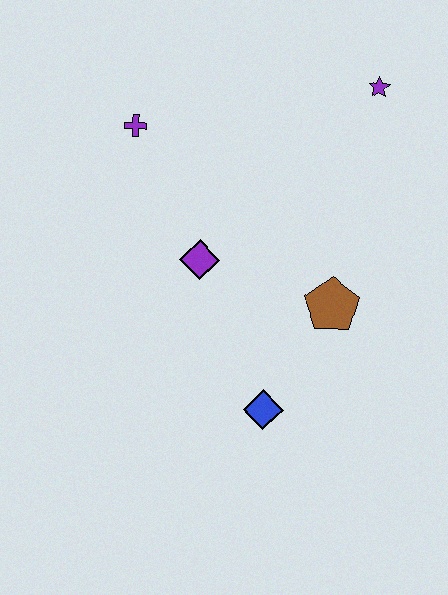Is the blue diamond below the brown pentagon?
Yes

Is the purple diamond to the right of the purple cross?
Yes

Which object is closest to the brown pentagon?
The blue diamond is closest to the brown pentagon.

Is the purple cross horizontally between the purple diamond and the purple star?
No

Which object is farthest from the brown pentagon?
The purple cross is farthest from the brown pentagon.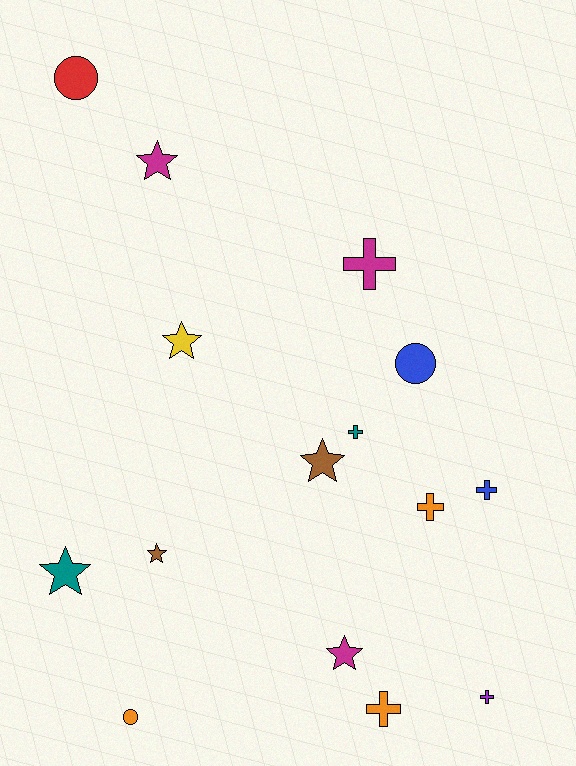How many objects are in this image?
There are 15 objects.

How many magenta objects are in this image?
There are 3 magenta objects.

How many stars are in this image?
There are 6 stars.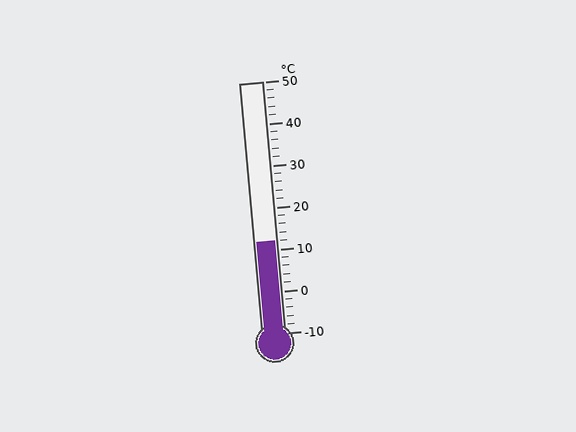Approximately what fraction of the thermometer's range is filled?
The thermometer is filled to approximately 35% of its range.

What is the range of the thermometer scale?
The thermometer scale ranges from -10°C to 50°C.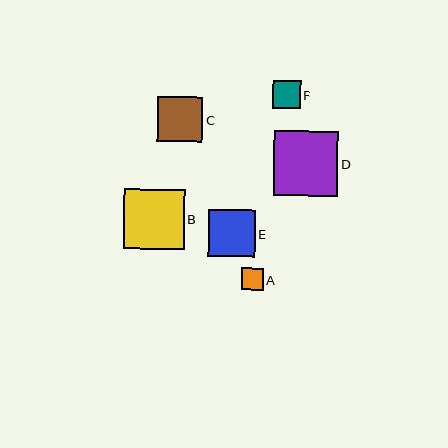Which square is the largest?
Square D is the largest with a size of approximately 65 pixels.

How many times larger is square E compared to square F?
Square E is approximately 1.7 times the size of square F.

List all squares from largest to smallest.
From largest to smallest: D, B, E, C, F, A.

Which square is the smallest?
Square A is the smallest with a size of approximately 22 pixels.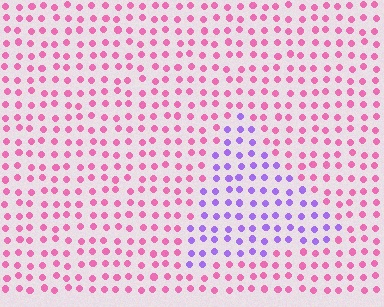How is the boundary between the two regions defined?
The boundary is defined purely by a slight shift in hue (about 59 degrees). Spacing, size, and orientation are identical on both sides.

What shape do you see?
I see a triangle.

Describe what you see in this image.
The image is filled with small pink elements in a uniform arrangement. A triangle-shaped region is visible where the elements are tinted to a slightly different hue, forming a subtle color boundary.